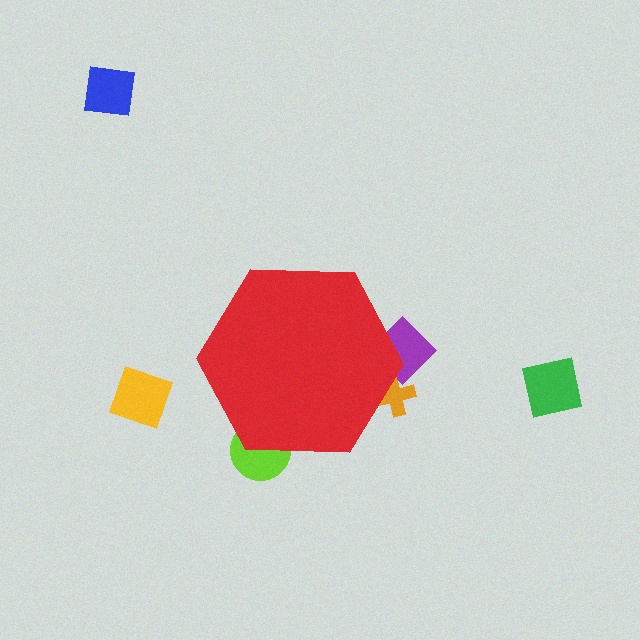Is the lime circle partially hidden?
Yes, the lime circle is partially hidden behind the red hexagon.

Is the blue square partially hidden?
No, the blue square is fully visible.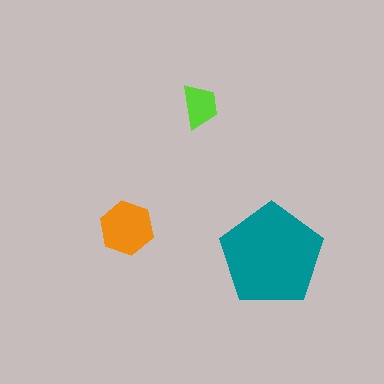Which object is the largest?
The teal pentagon.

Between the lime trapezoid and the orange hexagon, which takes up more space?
The orange hexagon.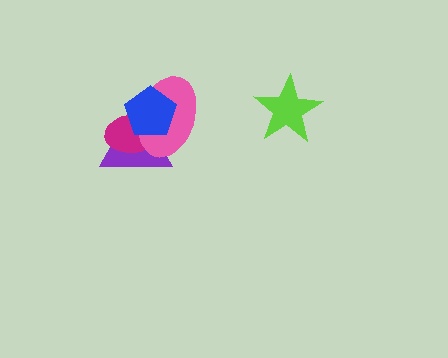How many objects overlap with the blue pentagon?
3 objects overlap with the blue pentagon.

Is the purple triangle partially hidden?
Yes, it is partially covered by another shape.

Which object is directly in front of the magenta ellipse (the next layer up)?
The pink ellipse is directly in front of the magenta ellipse.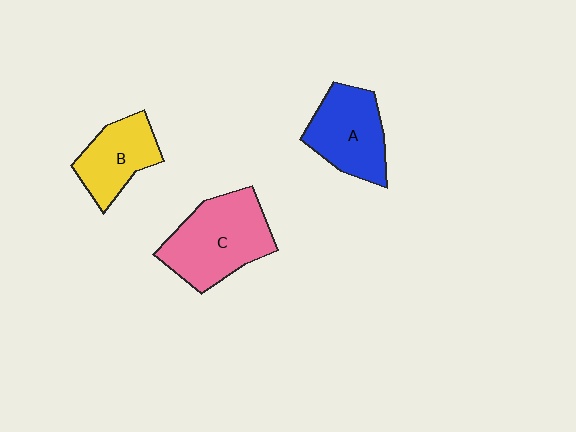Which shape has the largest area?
Shape C (pink).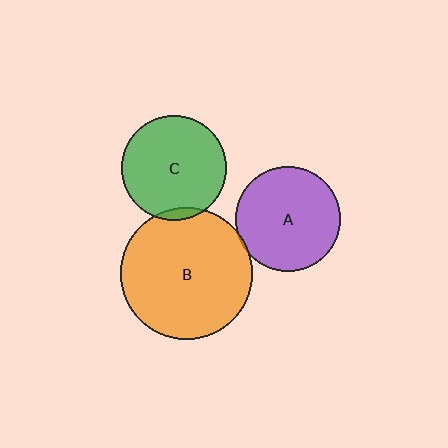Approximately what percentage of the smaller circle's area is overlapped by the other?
Approximately 5%.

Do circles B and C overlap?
Yes.